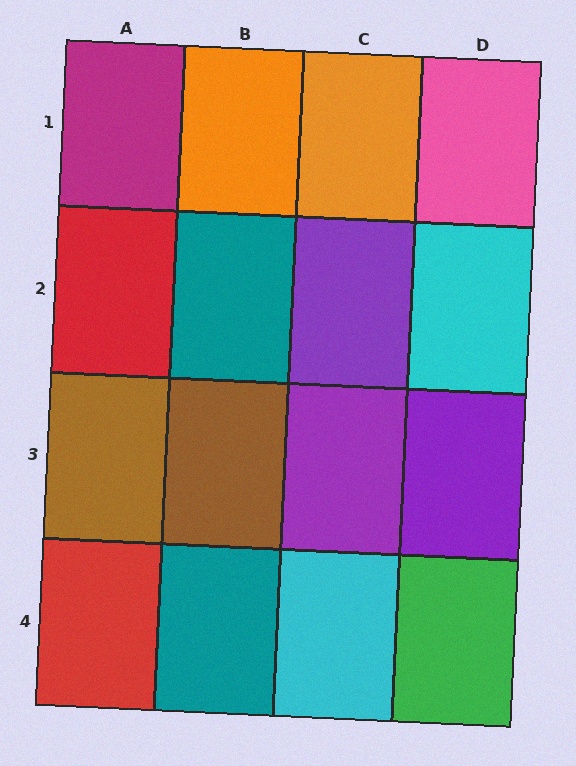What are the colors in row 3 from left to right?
Brown, brown, purple, purple.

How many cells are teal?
2 cells are teal.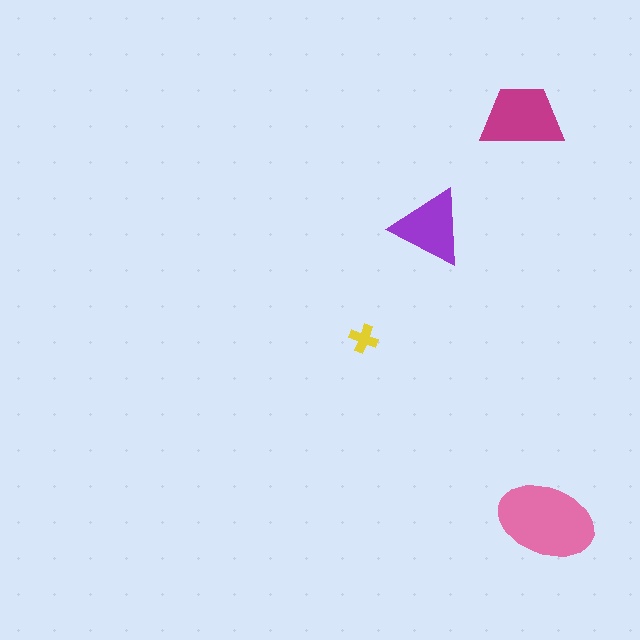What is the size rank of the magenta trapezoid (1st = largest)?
2nd.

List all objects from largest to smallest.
The pink ellipse, the magenta trapezoid, the purple triangle, the yellow cross.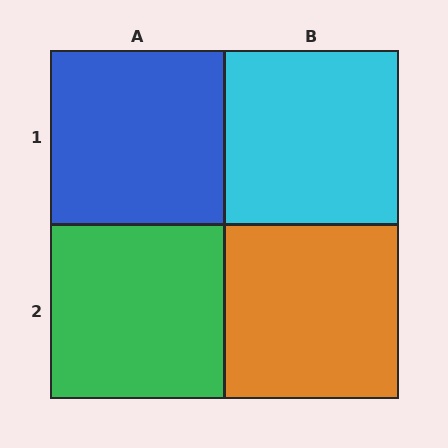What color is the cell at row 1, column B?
Cyan.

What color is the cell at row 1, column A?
Blue.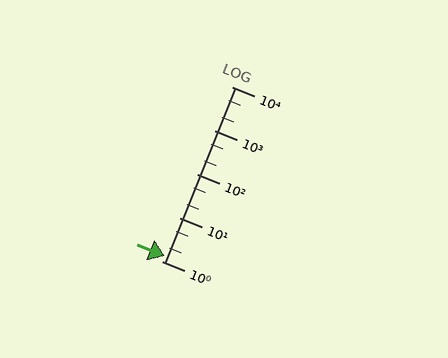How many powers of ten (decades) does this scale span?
The scale spans 4 decades, from 1 to 10000.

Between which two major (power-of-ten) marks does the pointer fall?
The pointer is between 1 and 10.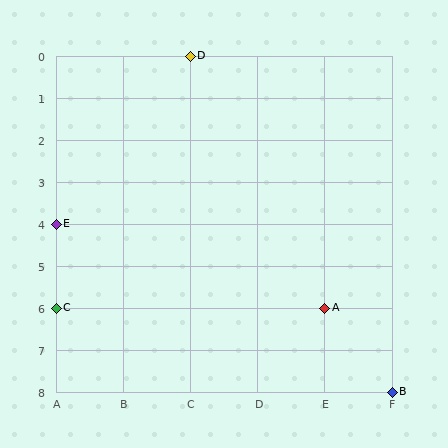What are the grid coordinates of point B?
Point B is at grid coordinates (F, 8).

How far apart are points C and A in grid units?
Points C and A are 4 columns apart.